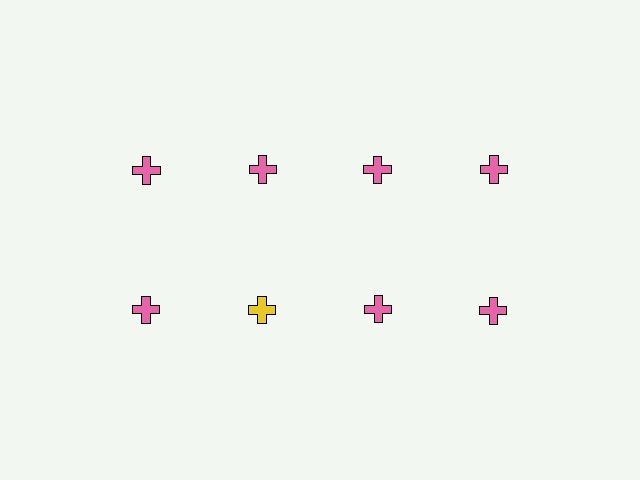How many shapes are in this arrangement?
There are 8 shapes arranged in a grid pattern.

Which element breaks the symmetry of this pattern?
The yellow cross in the second row, second from left column breaks the symmetry. All other shapes are pink crosses.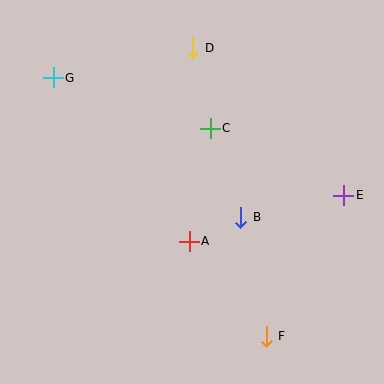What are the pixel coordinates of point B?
Point B is at (241, 217).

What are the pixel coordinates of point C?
Point C is at (210, 128).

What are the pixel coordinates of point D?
Point D is at (193, 48).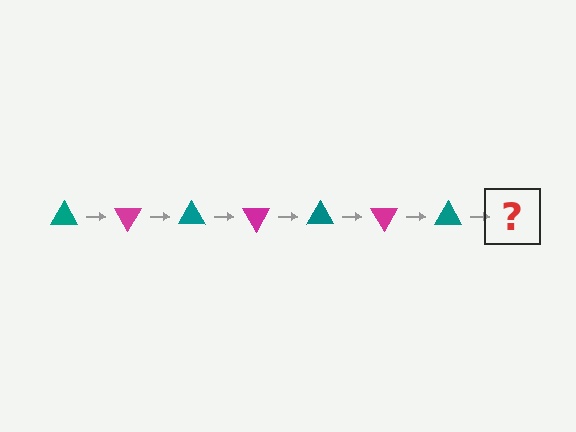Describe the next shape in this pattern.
It should be a magenta triangle, rotated 420 degrees from the start.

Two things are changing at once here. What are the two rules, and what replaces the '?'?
The two rules are that it rotates 60 degrees each step and the color cycles through teal and magenta. The '?' should be a magenta triangle, rotated 420 degrees from the start.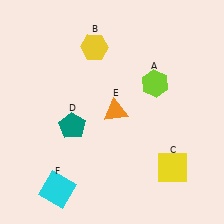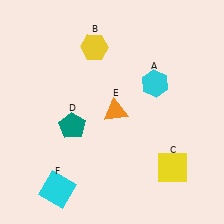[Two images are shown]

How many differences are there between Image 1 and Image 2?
There is 1 difference between the two images.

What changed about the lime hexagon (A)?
In Image 1, A is lime. In Image 2, it changed to cyan.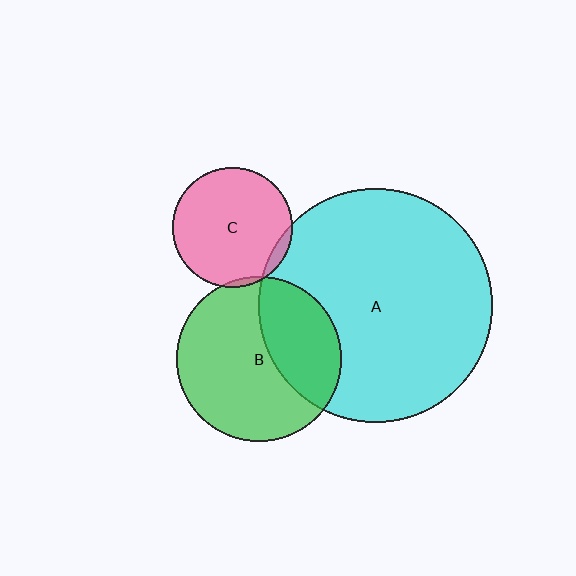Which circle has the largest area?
Circle A (cyan).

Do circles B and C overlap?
Yes.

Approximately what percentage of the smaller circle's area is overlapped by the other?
Approximately 5%.